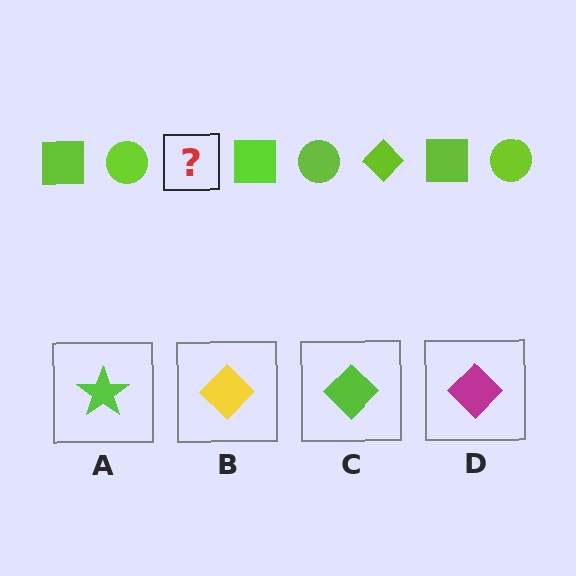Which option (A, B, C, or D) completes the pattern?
C.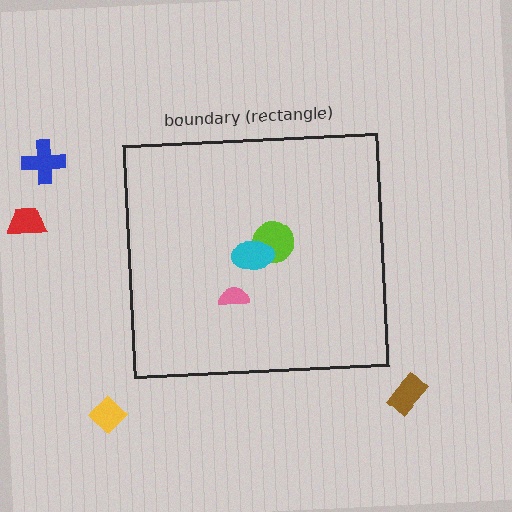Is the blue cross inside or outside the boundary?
Outside.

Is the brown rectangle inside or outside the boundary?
Outside.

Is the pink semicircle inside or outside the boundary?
Inside.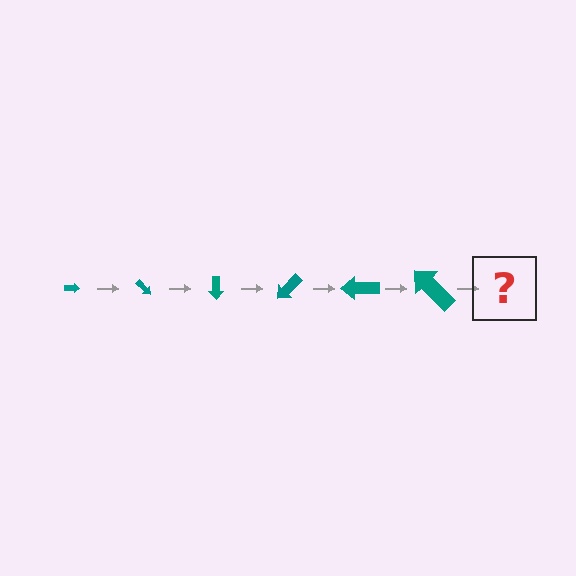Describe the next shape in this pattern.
It should be an arrow, larger than the previous one and rotated 270 degrees from the start.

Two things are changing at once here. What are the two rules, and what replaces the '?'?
The two rules are that the arrow grows larger each step and it rotates 45 degrees each step. The '?' should be an arrow, larger than the previous one and rotated 270 degrees from the start.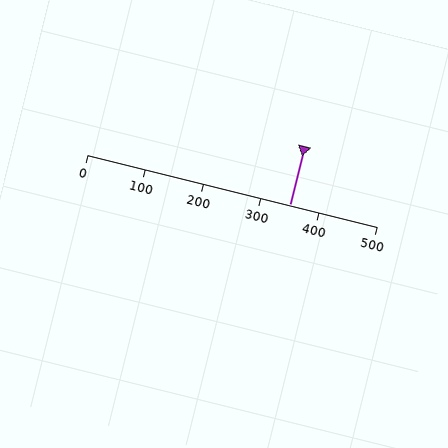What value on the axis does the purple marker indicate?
The marker indicates approximately 350.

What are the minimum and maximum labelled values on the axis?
The axis runs from 0 to 500.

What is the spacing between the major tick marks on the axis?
The major ticks are spaced 100 apart.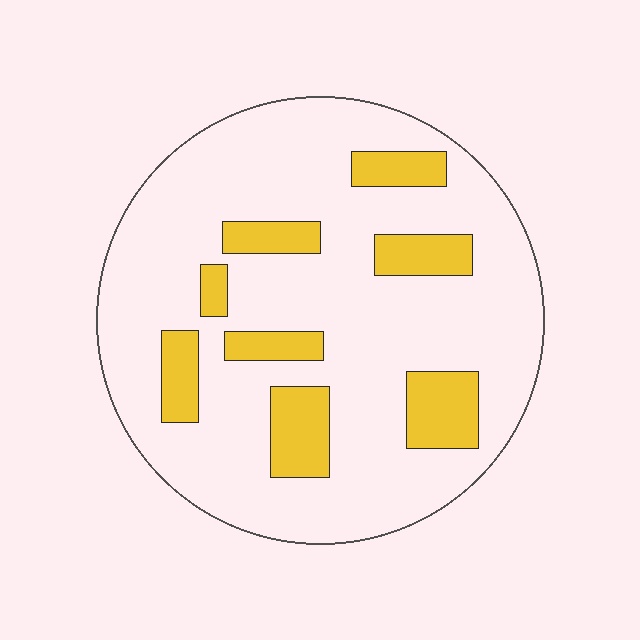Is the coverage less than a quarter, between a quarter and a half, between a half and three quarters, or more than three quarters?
Less than a quarter.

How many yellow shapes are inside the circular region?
8.